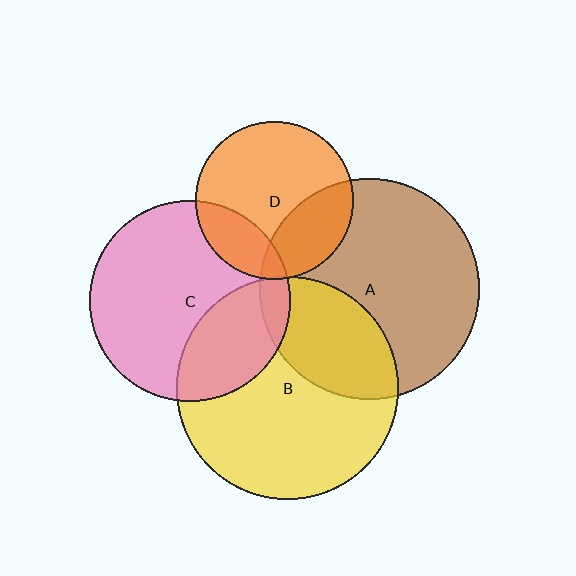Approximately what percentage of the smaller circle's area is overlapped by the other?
Approximately 30%.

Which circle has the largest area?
Circle B (yellow).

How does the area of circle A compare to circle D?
Approximately 1.9 times.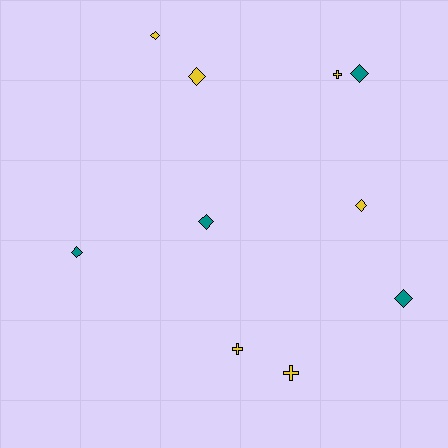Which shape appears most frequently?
Diamond, with 7 objects.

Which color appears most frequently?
Yellow, with 6 objects.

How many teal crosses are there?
There are no teal crosses.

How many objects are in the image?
There are 10 objects.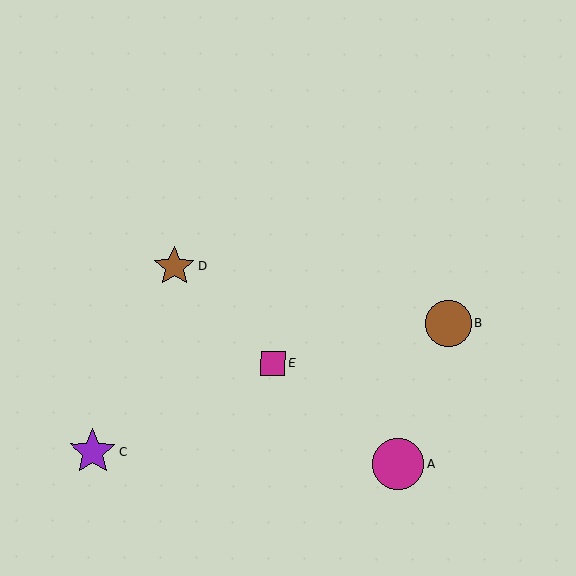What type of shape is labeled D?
Shape D is a brown star.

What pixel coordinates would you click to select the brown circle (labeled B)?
Click at (448, 323) to select the brown circle B.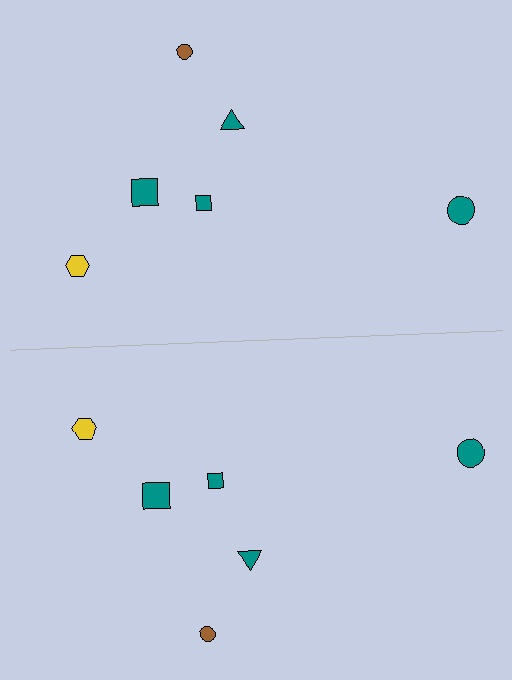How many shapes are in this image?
There are 12 shapes in this image.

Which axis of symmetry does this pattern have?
The pattern has a horizontal axis of symmetry running through the center of the image.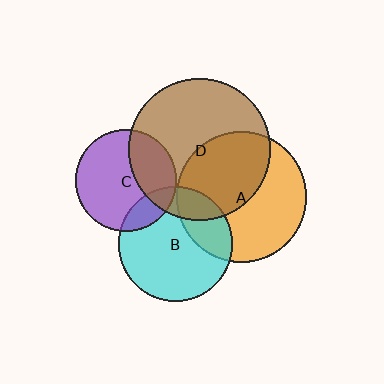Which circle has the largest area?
Circle D (brown).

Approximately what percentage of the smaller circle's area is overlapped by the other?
Approximately 45%.